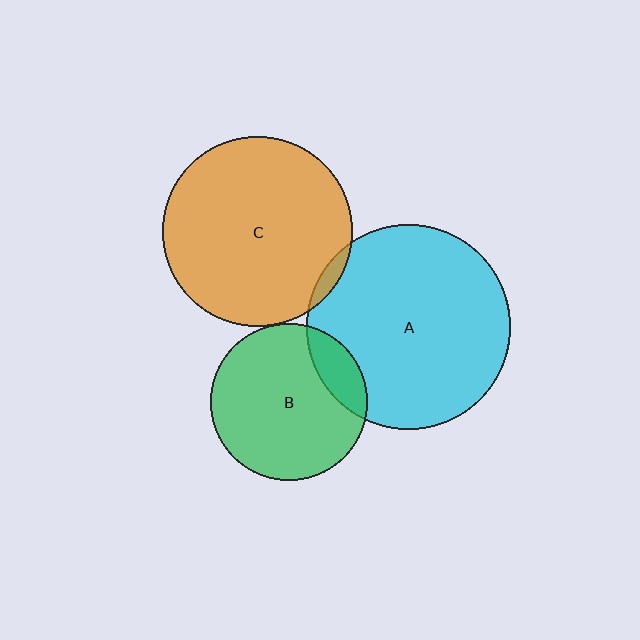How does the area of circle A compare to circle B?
Approximately 1.7 times.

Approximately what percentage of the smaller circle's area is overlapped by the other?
Approximately 5%.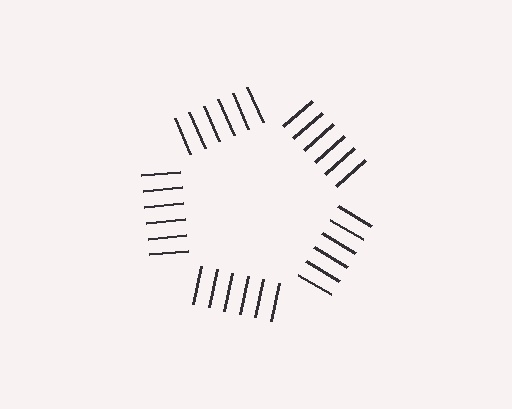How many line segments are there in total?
30 — 6 along each of the 5 edges.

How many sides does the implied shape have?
5 sides — the line-ends trace a pentagon.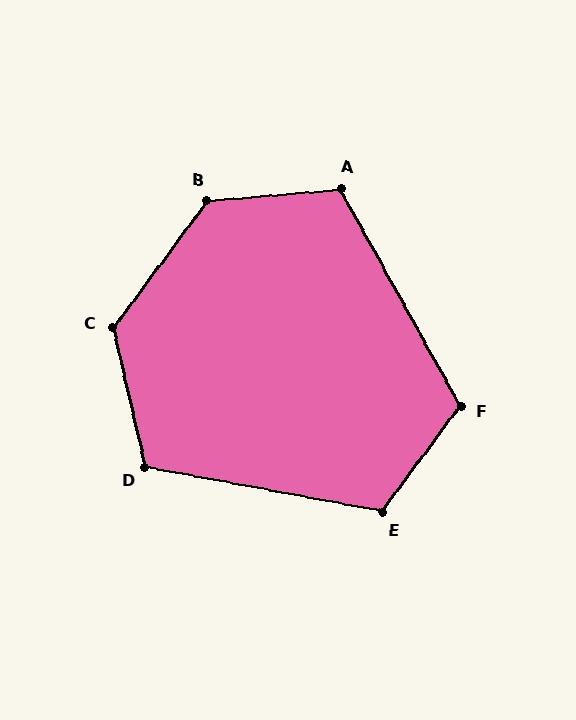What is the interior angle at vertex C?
Approximately 130 degrees (obtuse).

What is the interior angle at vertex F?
Approximately 115 degrees (obtuse).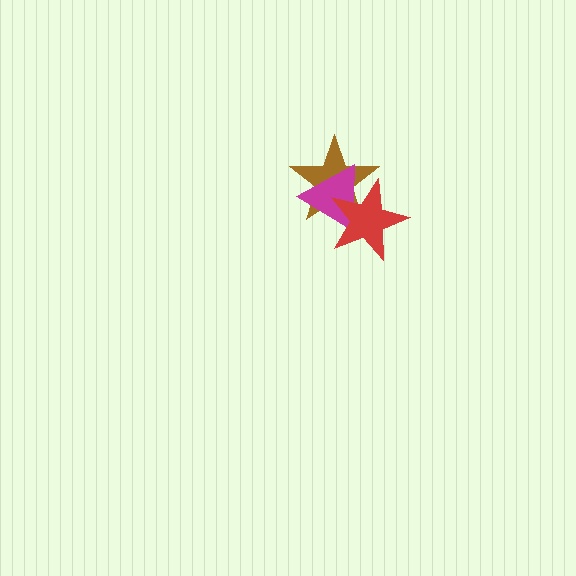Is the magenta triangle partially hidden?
Yes, it is partially covered by another shape.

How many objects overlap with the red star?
2 objects overlap with the red star.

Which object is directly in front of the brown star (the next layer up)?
The magenta triangle is directly in front of the brown star.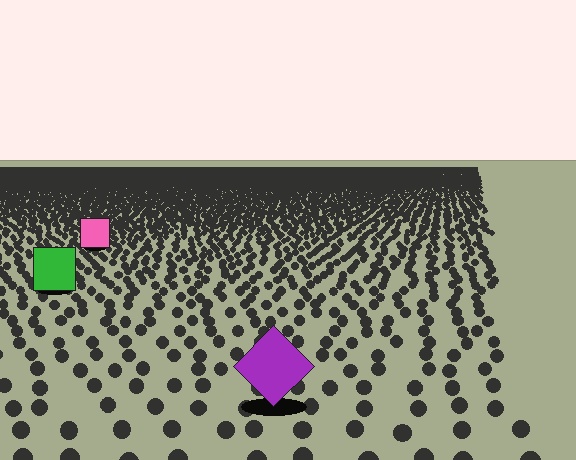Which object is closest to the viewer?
The purple diamond is closest. The texture marks near it are larger and more spread out.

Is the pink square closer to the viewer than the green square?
No. The green square is closer — you can tell from the texture gradient: the ground texture is coarser near it.